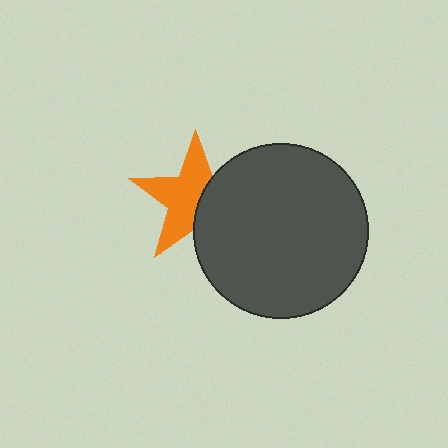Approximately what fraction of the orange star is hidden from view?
Roughly 40% of the orange star is hidden behind the dark gray circle.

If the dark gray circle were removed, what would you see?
You would see the complete orange star.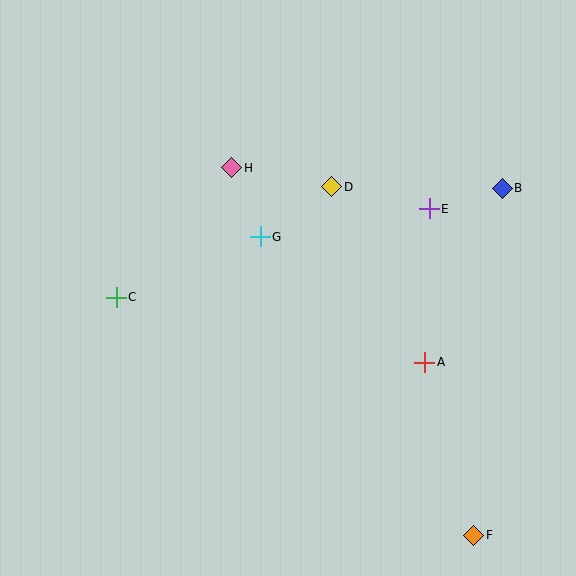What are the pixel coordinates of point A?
Point A is at (425, 362).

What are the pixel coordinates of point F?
Point F is at (474, 535).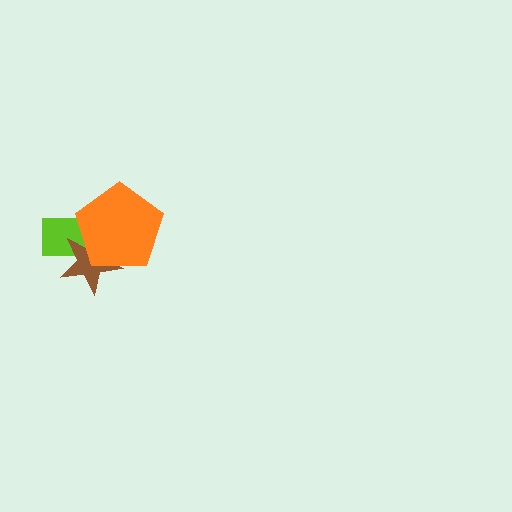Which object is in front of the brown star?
The orange pentagon is in front of the brown star.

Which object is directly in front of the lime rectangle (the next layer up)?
The brown star is directly in front of the lime rectangle.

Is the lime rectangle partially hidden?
Yes, it is partially covered by another shape.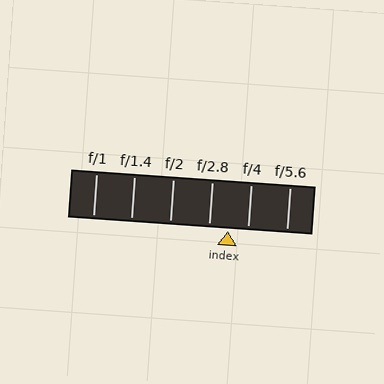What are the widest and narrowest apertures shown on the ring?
The widest aperture shown is f/1 and the narrowest is f/5.6.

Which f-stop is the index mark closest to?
The index mark is closest to f/2.8.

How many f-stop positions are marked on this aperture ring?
There are 6 f-stop positions marked.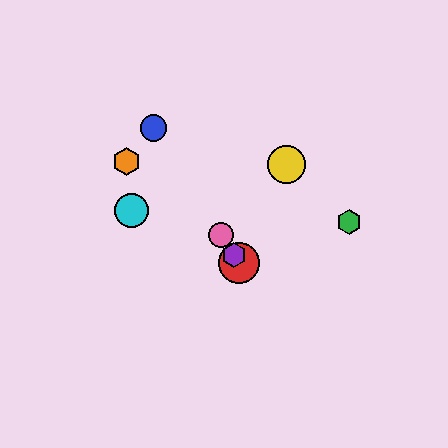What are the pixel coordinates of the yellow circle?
The yellow circle is at (286, 164).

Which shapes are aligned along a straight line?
The red circle, the blue circle, the purple hexagon, the pink circle are aligned along a straight line.